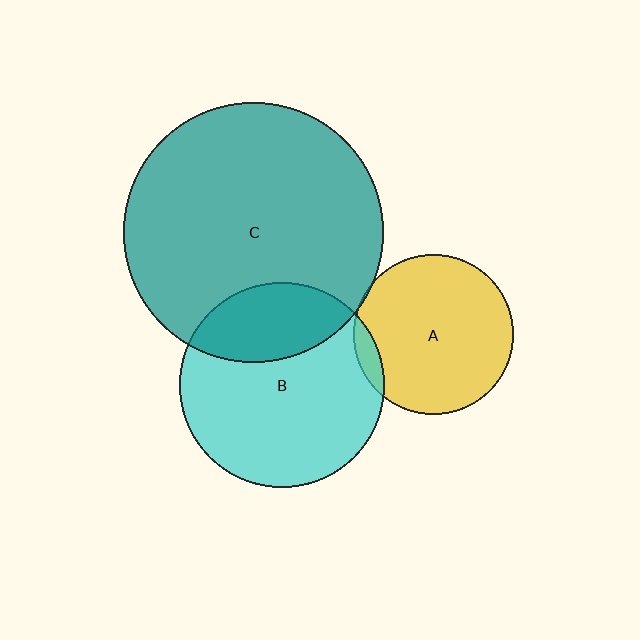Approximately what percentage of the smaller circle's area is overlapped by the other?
Approximately 30%.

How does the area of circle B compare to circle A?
Approximately 1.6 times.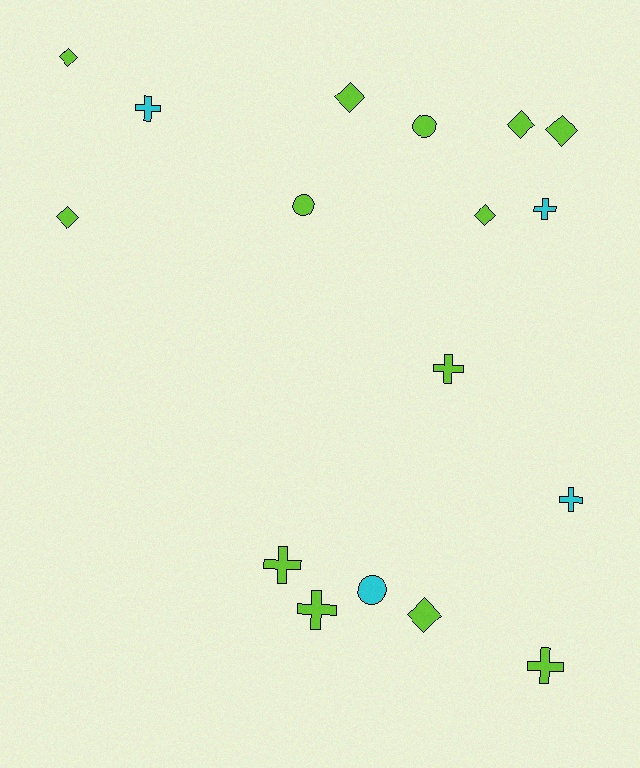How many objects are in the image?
There are 17 objects.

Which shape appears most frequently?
Diamond, with 7 objects.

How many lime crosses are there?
There are 4 lime crosses.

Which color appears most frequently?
Lime, with 13 objects.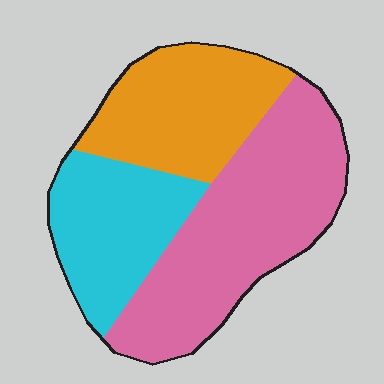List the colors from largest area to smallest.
From largest to smallest: pink, orange, cyan.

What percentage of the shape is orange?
Orange covers around 30% of the shape.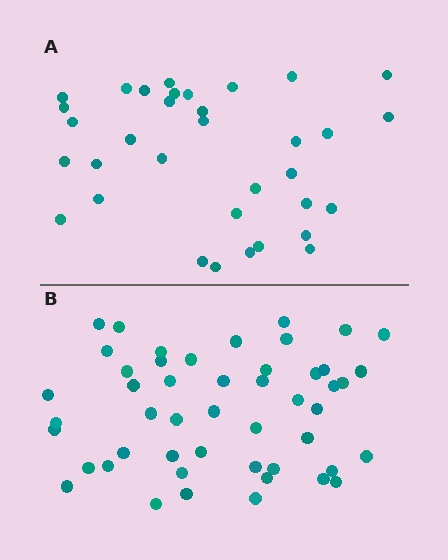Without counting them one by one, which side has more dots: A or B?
Region B (the bottom region) has more dots.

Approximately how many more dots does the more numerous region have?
Region B has approximately 15 more dots than region A.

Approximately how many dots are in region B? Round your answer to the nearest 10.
About 50 dots. (The exact count is 49, which rounds to 50.)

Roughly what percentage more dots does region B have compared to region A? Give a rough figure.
About 45% more.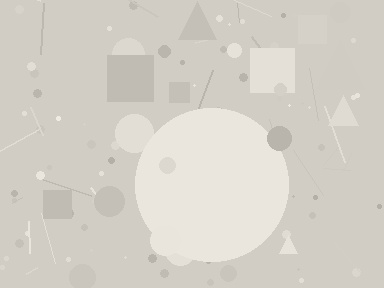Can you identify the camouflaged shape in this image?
The camouflaged shape is a circle.